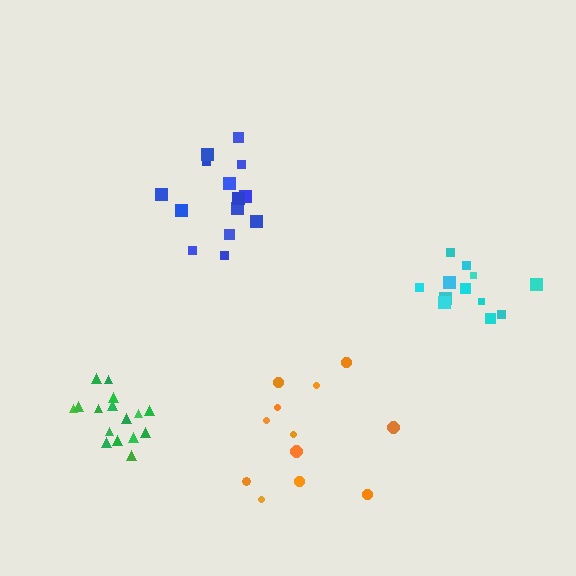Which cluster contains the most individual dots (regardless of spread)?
Green (17).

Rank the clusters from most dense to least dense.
green, blue, cyan, orange.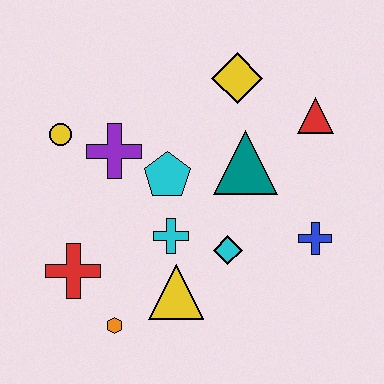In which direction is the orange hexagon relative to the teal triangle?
The orange hexagon is below the teal triangle.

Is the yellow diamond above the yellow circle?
Yes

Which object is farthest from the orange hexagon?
The red triangle is farthest from the orange hexagon.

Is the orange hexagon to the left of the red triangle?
Yes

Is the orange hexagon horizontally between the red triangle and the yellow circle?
Yes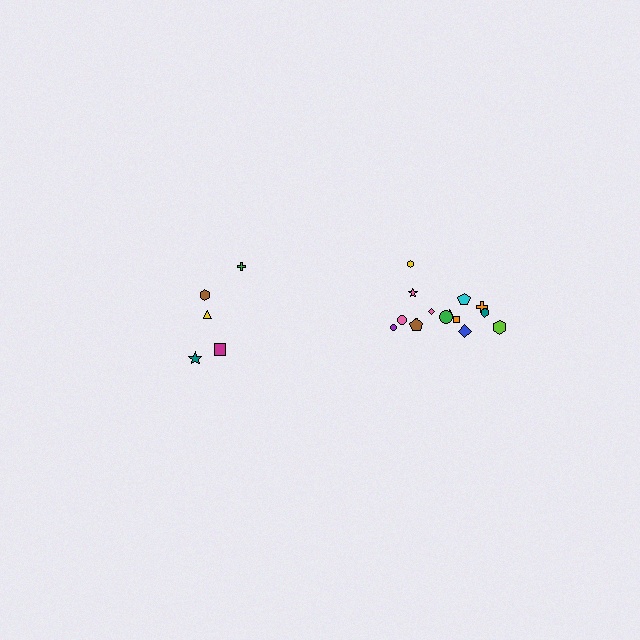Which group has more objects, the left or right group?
The right group.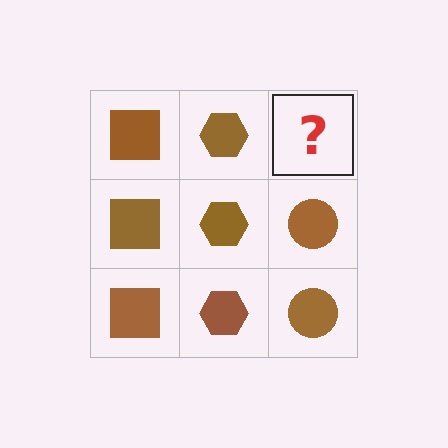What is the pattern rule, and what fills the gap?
The rule is that each column has a consistent shape. The gap should be filled with a brown circle.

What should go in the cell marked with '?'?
The missing cell should contain a brown circle.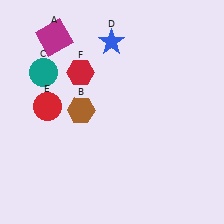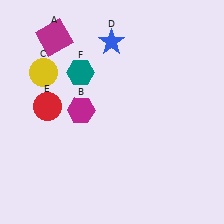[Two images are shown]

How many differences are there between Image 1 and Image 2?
There are 3 differences between the two images.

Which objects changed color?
B changed from brown to magenta. C changed from teal to yellow. F changed from red to teal.